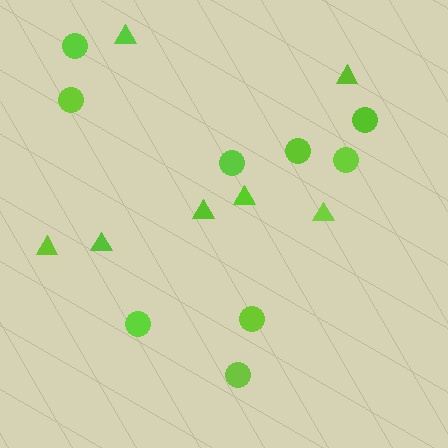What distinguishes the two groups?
There are 2 groups: one group of triangles (7) and one group of circles (9).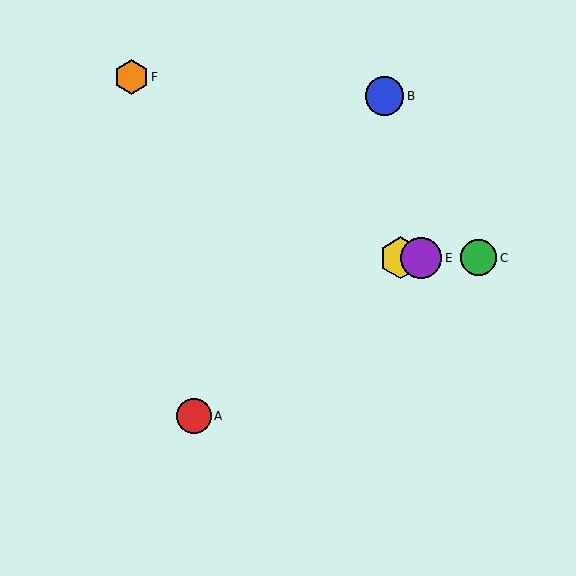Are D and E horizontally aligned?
Yes, both are at y≈258.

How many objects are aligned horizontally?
3 objects (C, D, E) are aligned horizontally.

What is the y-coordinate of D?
Object D is at y≈258.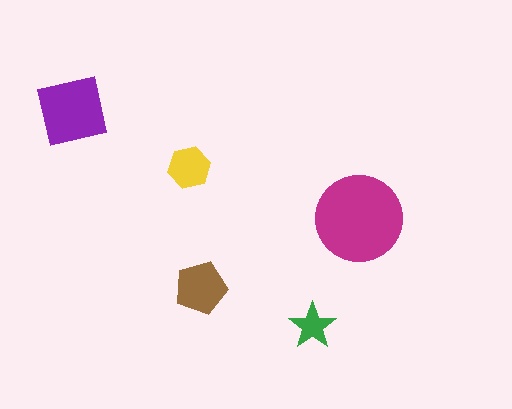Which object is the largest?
The magenta circle.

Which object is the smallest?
The green star.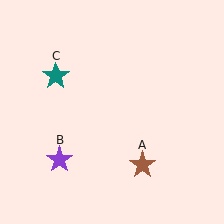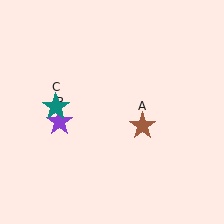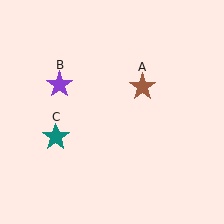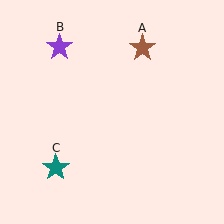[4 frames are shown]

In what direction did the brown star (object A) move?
The brown star (object A) moved up.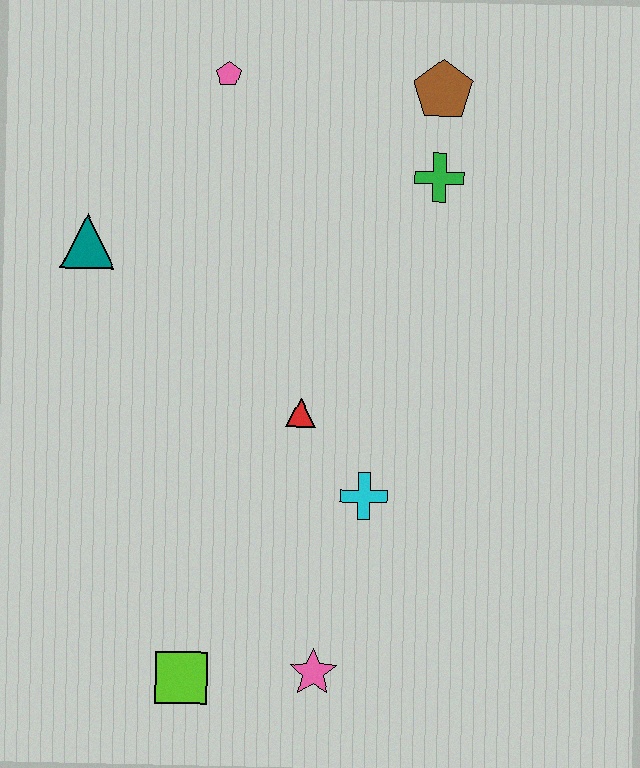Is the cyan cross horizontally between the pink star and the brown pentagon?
Yes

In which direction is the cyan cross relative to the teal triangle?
The cyan cross is to the right of the teal triangle.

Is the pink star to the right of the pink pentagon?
Yes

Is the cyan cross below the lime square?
No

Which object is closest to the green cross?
The brown pentagon is closest to the green cross.